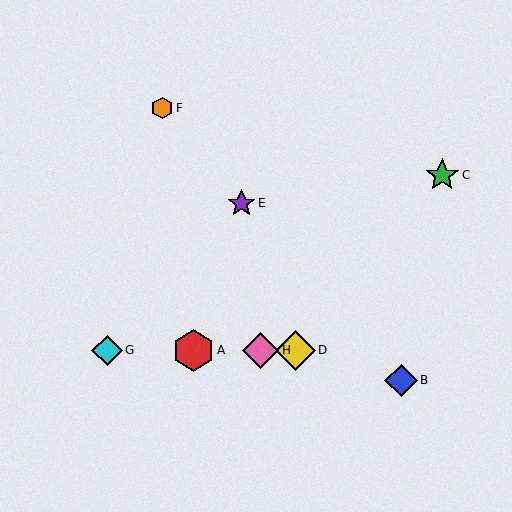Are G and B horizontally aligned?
No, G is at y≈350 and B is at y≈380.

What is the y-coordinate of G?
Object G is at y≈350.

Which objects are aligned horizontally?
Objects A, D, G, H are aligned horizontally.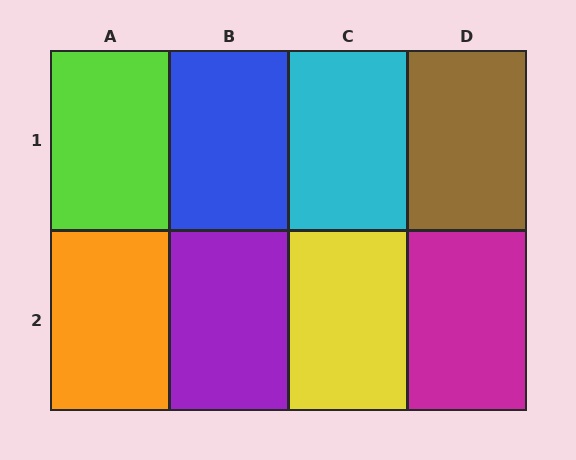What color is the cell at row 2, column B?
Purple.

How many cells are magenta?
1 cell is magenta.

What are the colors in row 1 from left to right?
Lime, blue, cyan, brown.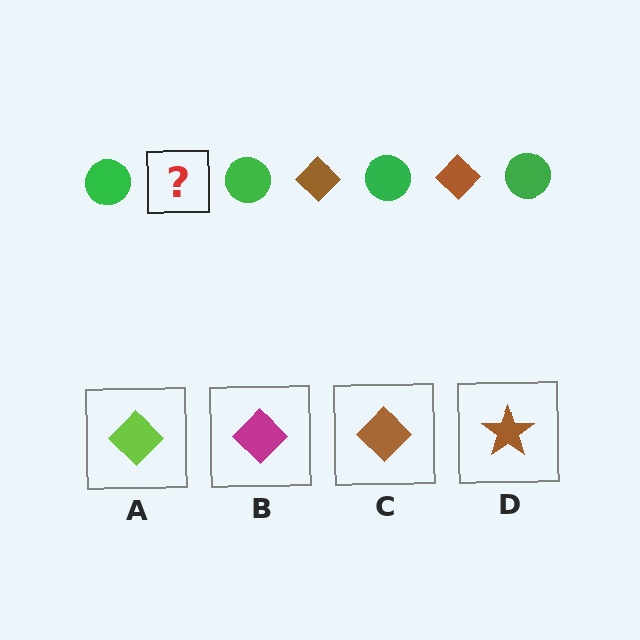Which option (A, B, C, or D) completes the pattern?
C.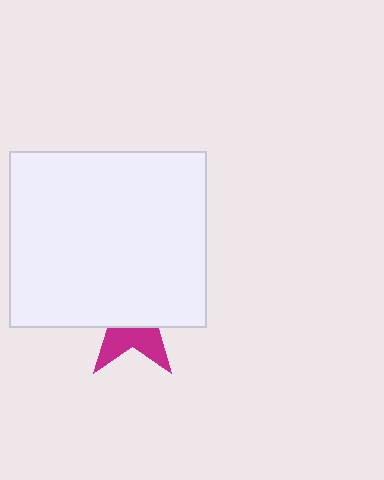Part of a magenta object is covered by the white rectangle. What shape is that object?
It is a star.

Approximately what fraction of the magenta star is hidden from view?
Roughly 63% of the magenta star is hidden behind the white rectangle.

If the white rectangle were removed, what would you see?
You would see the complete magenta star.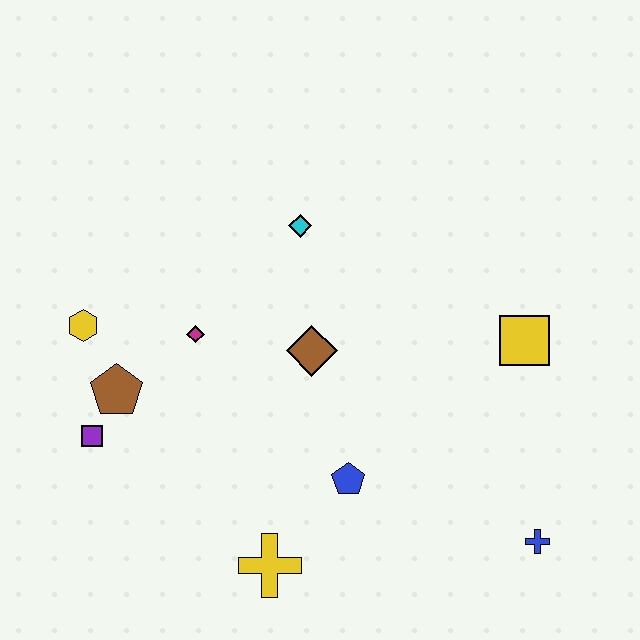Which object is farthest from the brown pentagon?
The blue cross is farthest from the brown pentagon.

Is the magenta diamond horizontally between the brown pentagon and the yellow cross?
Yes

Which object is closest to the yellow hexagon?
The brown pentagon is closest to the yellow hexagon.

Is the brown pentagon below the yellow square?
Yes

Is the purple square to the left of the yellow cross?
Yes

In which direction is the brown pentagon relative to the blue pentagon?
The brown pentagon is to the left of the blue pentagon.